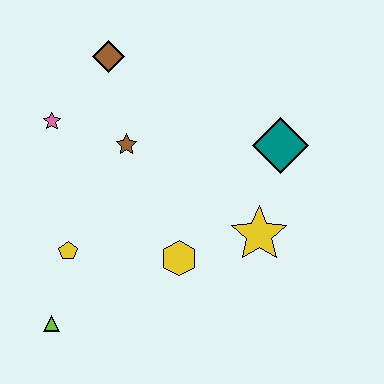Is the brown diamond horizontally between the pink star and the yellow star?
Yes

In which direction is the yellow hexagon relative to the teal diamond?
The yellow hexagon is below the teal diamond.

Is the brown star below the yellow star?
No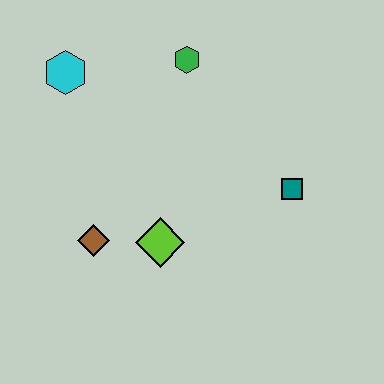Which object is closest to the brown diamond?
The lime diamond is closest to the brown diamond.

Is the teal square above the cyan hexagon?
No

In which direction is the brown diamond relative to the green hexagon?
The brown diamond is below the green hexagon.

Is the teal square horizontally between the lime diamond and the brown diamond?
No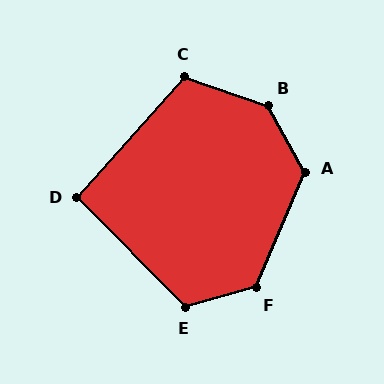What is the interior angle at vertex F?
Approximately 129 degrees (obtuse).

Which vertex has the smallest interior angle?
D, at approximately 93 degrees.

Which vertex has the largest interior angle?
B, at approximately 138 degrees.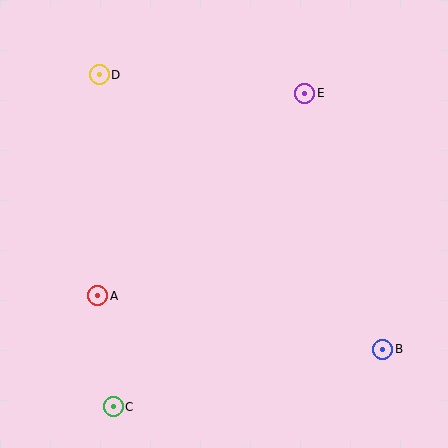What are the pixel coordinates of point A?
Point A is at (98, 296).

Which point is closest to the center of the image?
Point A at (98, 296) is closest to the center.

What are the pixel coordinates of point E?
Point E is at (305, 93).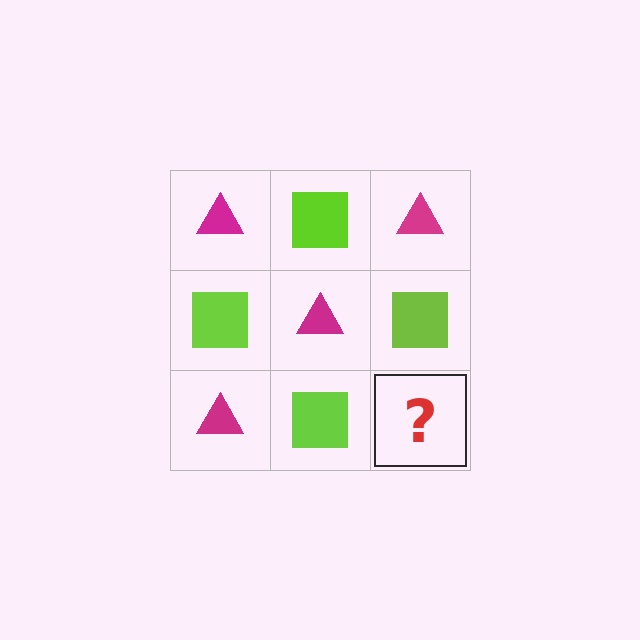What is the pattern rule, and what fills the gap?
The rule is that it alternates magenta triangle and lime square in a checkerboard pattern. The gap should be filled with a magenta triangle.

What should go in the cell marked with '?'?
The missing cell should contain a magenta triangle.